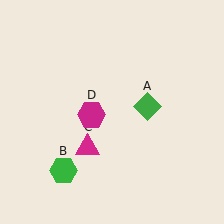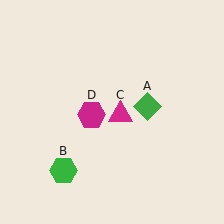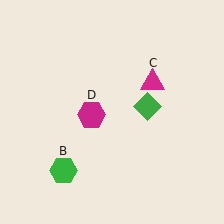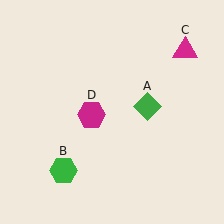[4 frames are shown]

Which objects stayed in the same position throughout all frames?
Green diamond (object A) and green hexagon (object B) and magenta hexagon (object D) remained stationary.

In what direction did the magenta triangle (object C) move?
The magenta triangle (object C) moved up and to the right.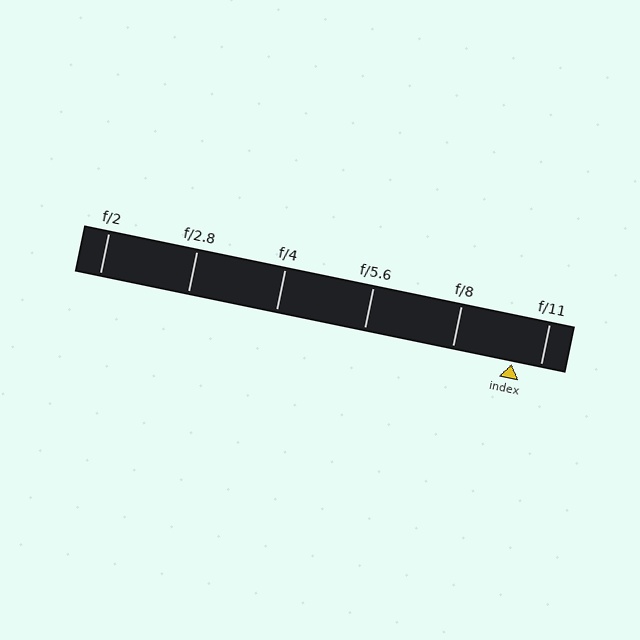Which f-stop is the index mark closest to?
The index mark is closest to f/11.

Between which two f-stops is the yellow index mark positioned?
The index mark is between f/8 and f/11.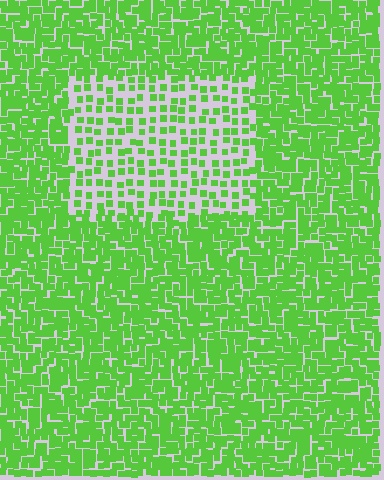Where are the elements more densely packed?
The elements are more densely packed outside the rectangle boundary.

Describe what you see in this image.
The image contains small lime elements arranged at two different densities. A rectangle-shaped region is visible where the elements are less densely packed than the surrounding area.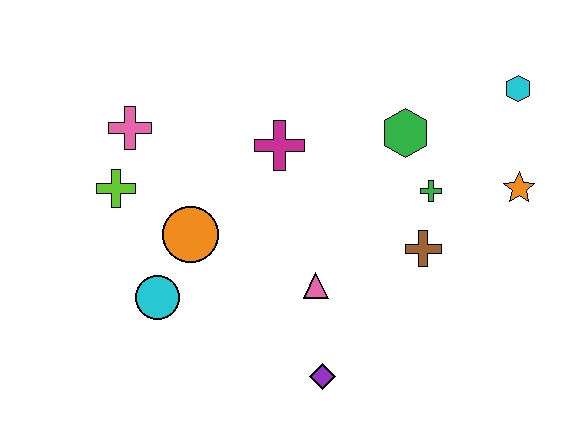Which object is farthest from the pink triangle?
The cyan hexagon is farthest from the pink triangle.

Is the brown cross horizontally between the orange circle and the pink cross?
No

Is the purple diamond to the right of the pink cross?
Yes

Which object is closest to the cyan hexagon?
The orange star is closest to the cyan hexagon.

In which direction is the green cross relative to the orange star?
The green cross is to the left of the orange star.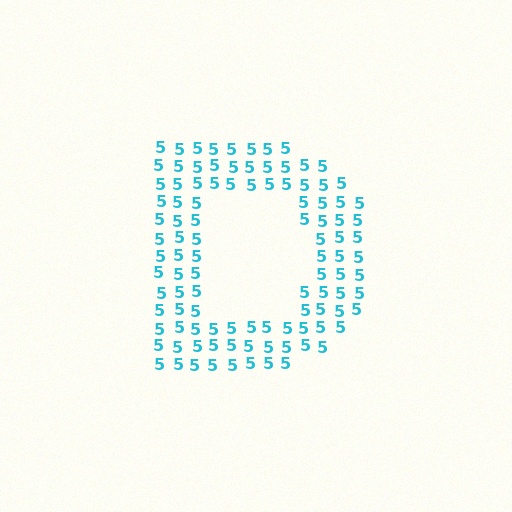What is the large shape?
The large shape is the letter D.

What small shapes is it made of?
It is made of small digit 5's.